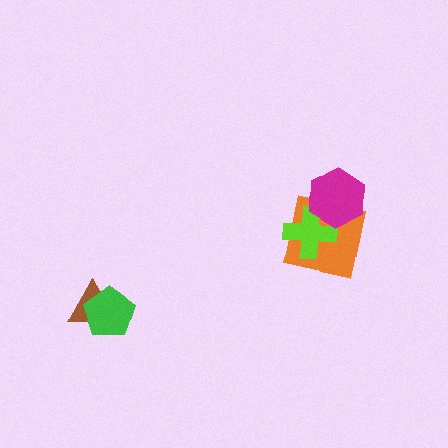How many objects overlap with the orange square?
2 objects overlap with the orange square.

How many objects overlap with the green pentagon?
1 object overlaps with the green pentagon.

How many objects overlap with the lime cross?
2 objects overlap with the lime cross.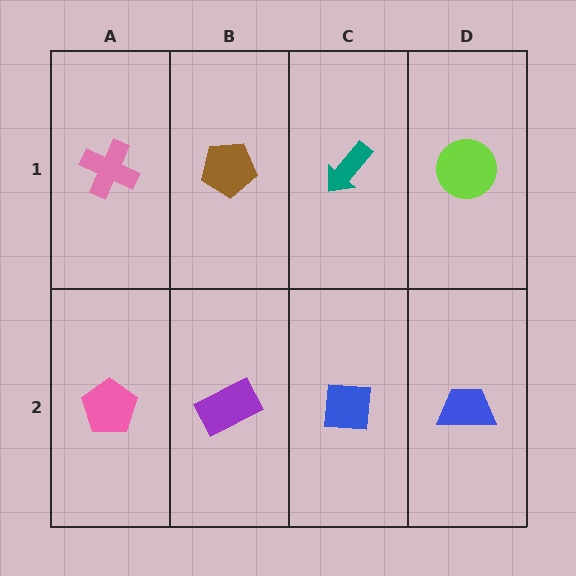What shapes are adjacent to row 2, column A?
A pink cross (row 1, column A), a purple rectangle (row 2, column B).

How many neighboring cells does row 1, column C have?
3.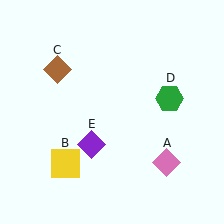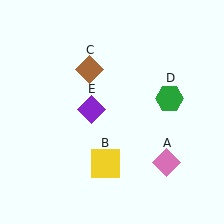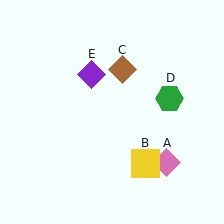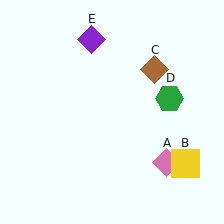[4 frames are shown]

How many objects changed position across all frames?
3 objects changed position: yellow square (object B), brown diamond (object C), purple diamond (object E).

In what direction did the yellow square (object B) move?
The yellow square (object B) moved right.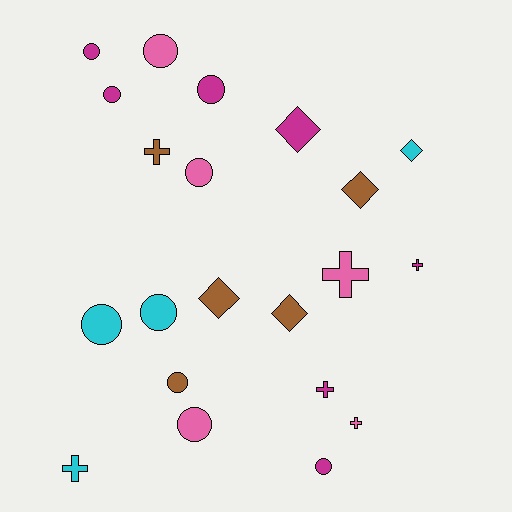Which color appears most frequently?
Magenta, with 7 objects.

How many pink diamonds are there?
There are no pink diamonds.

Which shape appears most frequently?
Circle, with 10 objects.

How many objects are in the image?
There are 21 objects.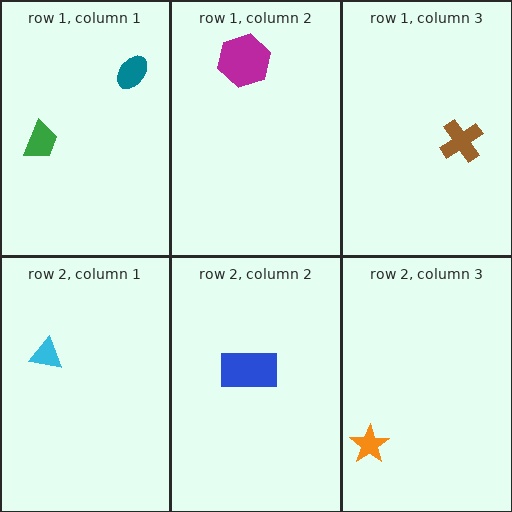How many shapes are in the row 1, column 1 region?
2.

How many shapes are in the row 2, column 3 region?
1.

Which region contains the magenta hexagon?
The row 1, column 2 region.